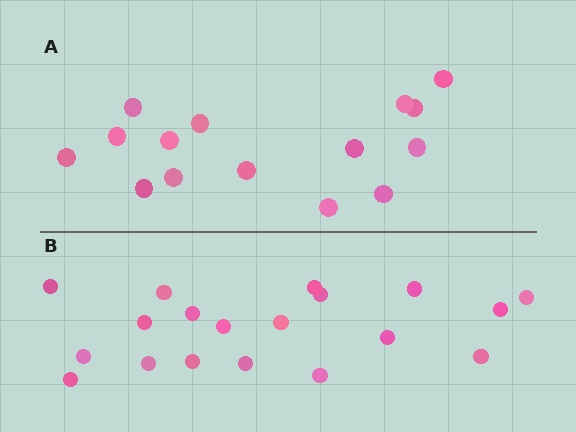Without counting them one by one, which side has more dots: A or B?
Region B (the bottom region) has more dots.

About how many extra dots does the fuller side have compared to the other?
Region B has about 4 more dots than region A.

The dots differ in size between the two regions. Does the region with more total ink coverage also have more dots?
No. Region A has more total ink coverage because its dots are larger, but region B actually contains more individual dots. Total area can be misleading — the number of items is what matters here.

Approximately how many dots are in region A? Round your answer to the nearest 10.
About 20 dots. (The exact count is 15, which rounds to 20.)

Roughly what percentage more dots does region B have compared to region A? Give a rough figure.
About 25% more.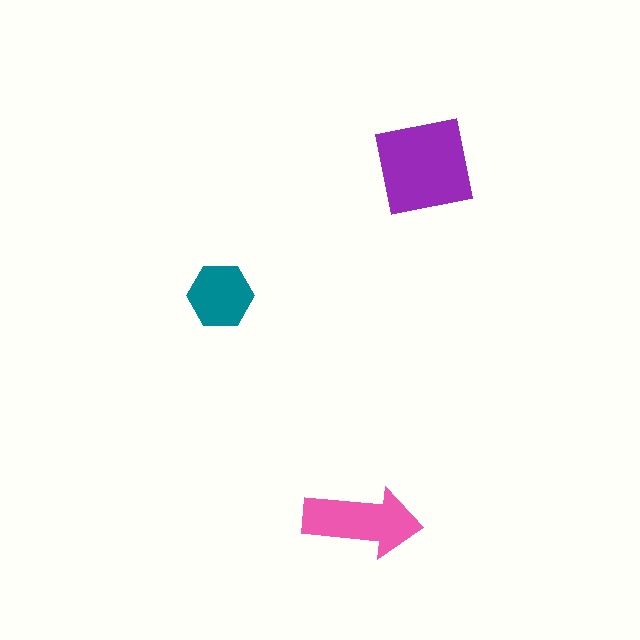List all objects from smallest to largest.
The teal hexagon, the pink arrow, the purple square.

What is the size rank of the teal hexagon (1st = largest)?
3rd.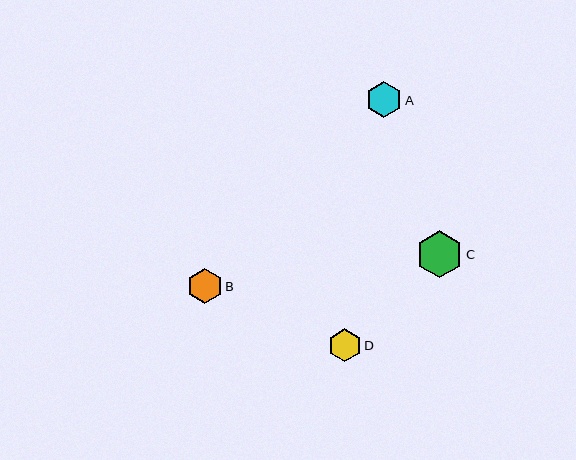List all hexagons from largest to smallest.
From largest to smallest: C, A, B, D.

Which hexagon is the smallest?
Hexagon D is the smallest with a size of approximately 33 pixels.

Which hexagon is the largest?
Hexagon C is the largest with a size of approximately 47 pixels.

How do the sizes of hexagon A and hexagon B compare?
Hexagon A and hexagon B are approximately the same size.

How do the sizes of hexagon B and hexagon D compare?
Hexagon B and hexagon D are approximately the same size.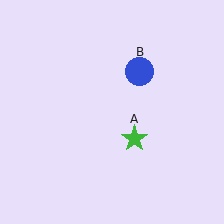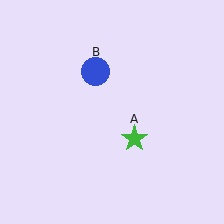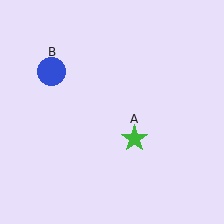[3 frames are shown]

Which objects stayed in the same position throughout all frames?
Green star (object A) remained stationary.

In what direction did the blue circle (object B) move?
The blue circle (object B) moved left.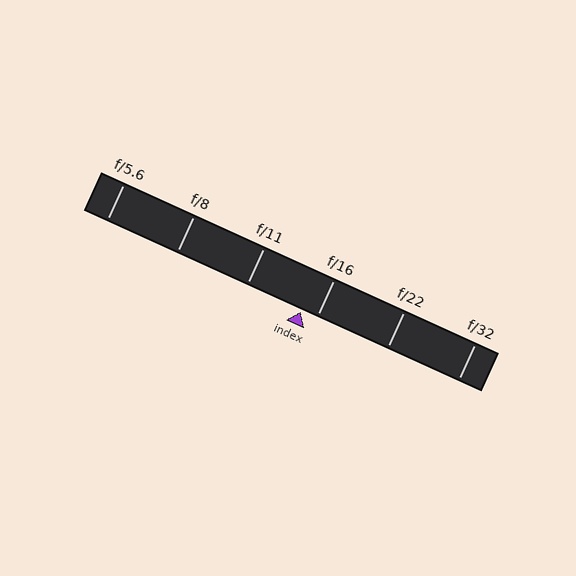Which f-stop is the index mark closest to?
The index mark is closest to f/16.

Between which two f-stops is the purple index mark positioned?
The index mark is between f/11 and f/16.